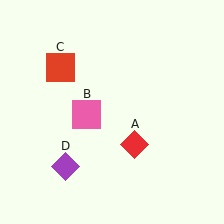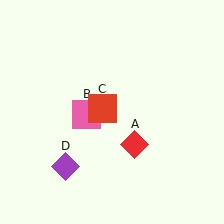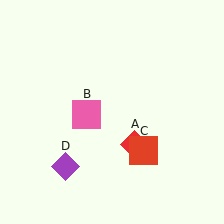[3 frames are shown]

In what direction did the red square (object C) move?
The red square (object C) moved down and to the right.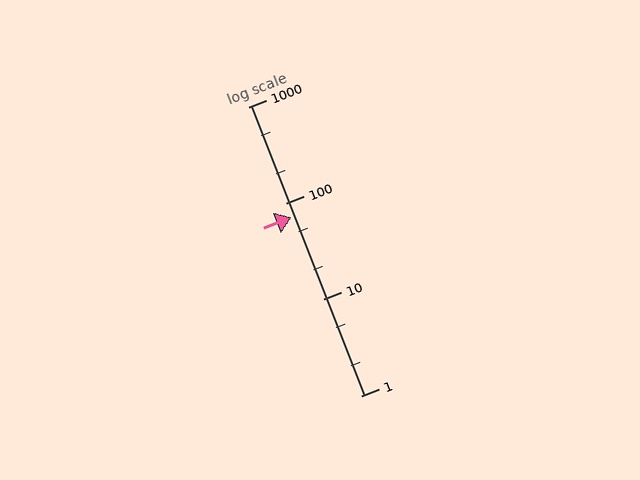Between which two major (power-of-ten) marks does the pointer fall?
The pointer is between 10 and 100.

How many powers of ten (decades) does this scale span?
The scale spans 3 decades, from 1 to 1000.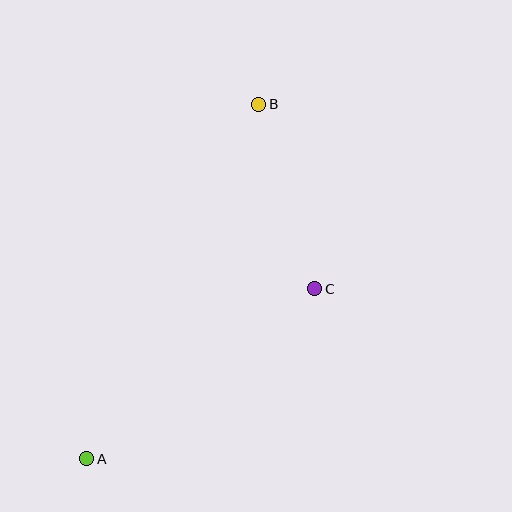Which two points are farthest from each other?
Points A and B are farthest from each other.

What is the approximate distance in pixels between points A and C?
The distance between A and C is approximately 284 pixels.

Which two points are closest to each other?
Points B and C are closest to each other.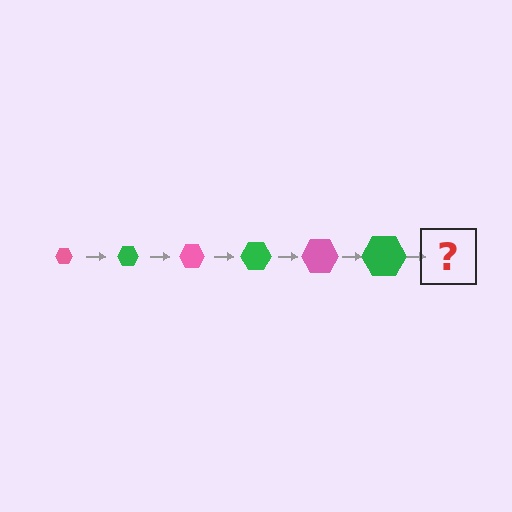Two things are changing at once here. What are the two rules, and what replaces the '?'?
The two rules are that the hexagon grows larger each step and the color cycles through pink and green. The '?' should be a pink hexagon, larger than the previous one.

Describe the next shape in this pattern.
It should be a pink hexagon, larger than the previous one.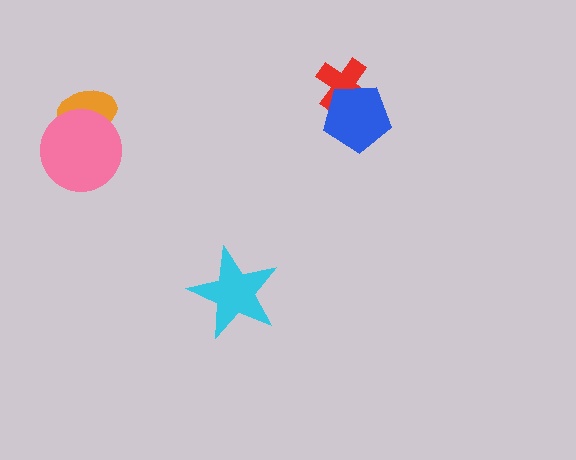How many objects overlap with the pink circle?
1 object overlaps with the pink circle.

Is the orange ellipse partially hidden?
Yes, it is partially covered by another shape.